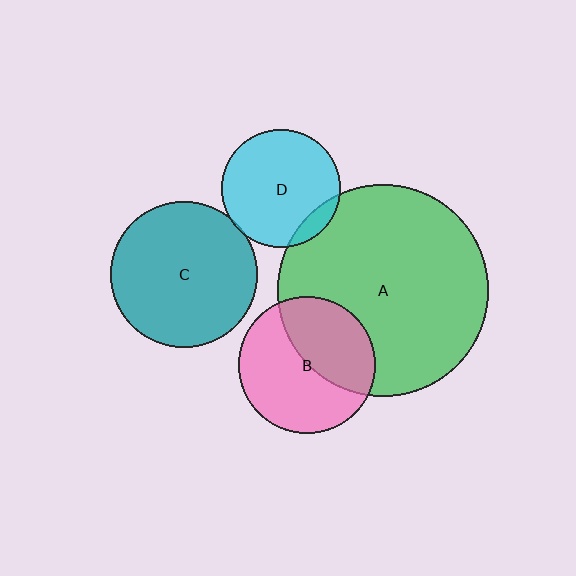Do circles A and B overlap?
Yes.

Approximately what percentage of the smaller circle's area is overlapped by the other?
Approximately 40%.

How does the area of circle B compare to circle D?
Approximately 1.4 times.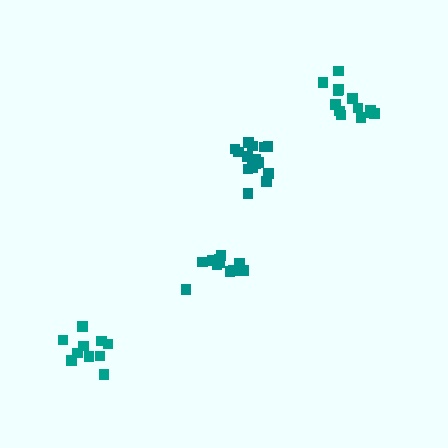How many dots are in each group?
Group 1: 13 dots, Group 2: 13 dots, Group 3: 10 dots, Group 4: 15 dots (51 total).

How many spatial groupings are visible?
There are 4 spatial groupings.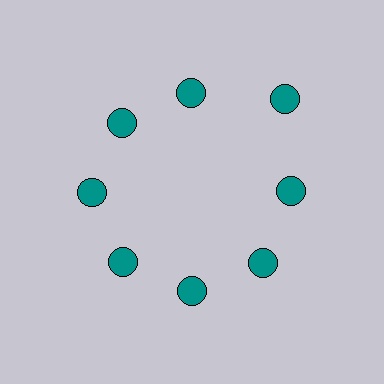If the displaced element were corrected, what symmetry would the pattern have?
It would have 8-fold rotational symmetry — the pattern would map onto itself every 45 degrees.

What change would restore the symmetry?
The symmetry would be restored by moving it inward, back onto the ring so that all 8 circles sit at equal angles and equal distance from the center.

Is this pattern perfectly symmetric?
No. The 8 teal circles are arranged in a ring, but one element near the 2 o'clock position is pushed outward from the center, breaking the 8-fold rotational symmetry.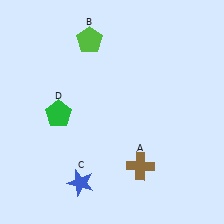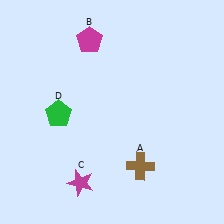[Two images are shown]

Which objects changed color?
B changed from lime to magenta. C changed from blue to magenta.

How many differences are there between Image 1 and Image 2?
There are 2 differences between the two images.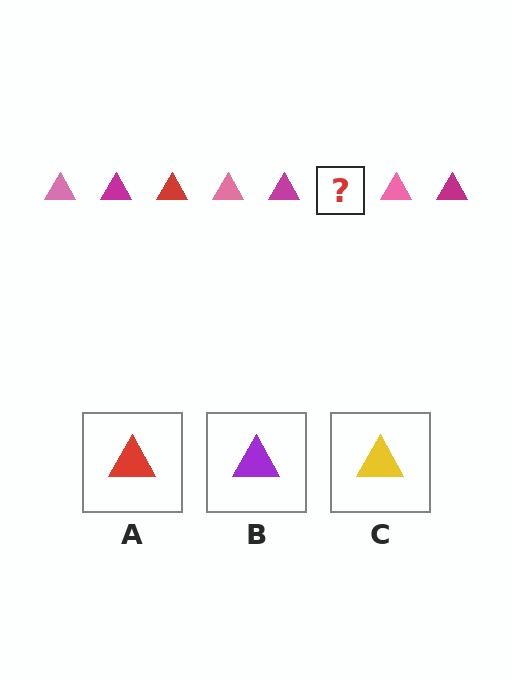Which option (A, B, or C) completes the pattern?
A.